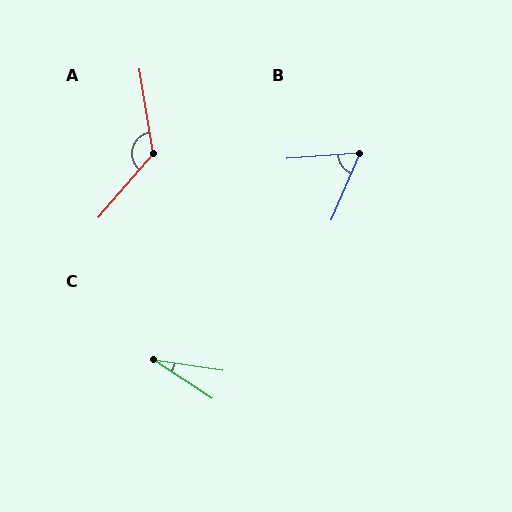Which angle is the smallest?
C, at approximately 24 degrees.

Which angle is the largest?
A, at approximately 130 degrees.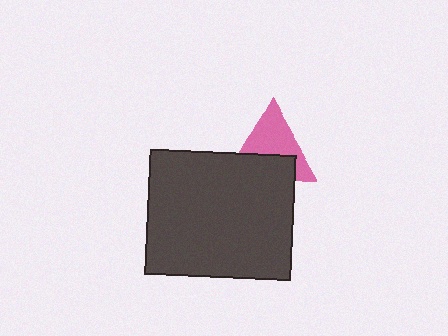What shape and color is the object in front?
The object in front is a dark gray rectangle.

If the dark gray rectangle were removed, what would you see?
You would see the complete pink triangle.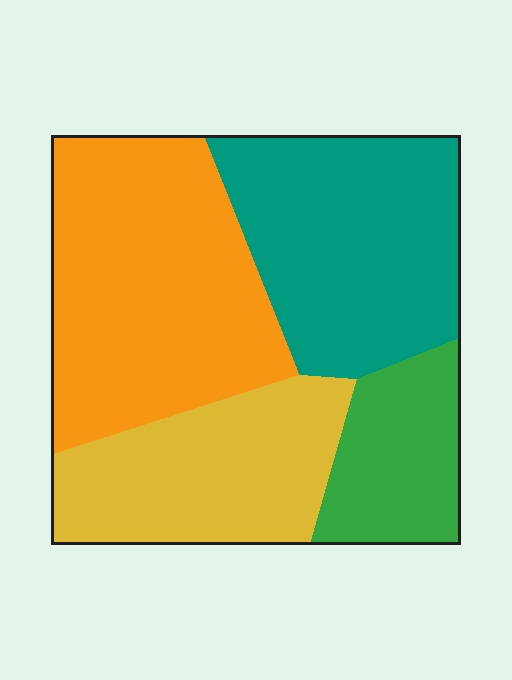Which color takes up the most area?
Orange, at roughly 35%.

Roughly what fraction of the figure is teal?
Teal takes up about one quarter (1/4) of the figure.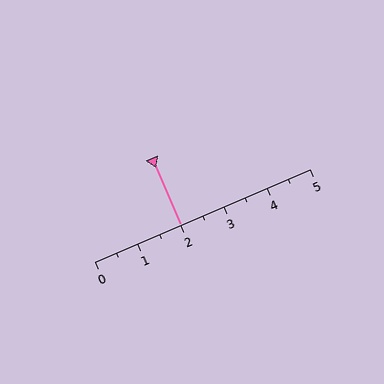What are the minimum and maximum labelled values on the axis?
The axis runs from 0 to 5.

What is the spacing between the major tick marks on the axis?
The major ticks are spaced 1 apart.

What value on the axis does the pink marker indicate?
The marker indicates approximately 2.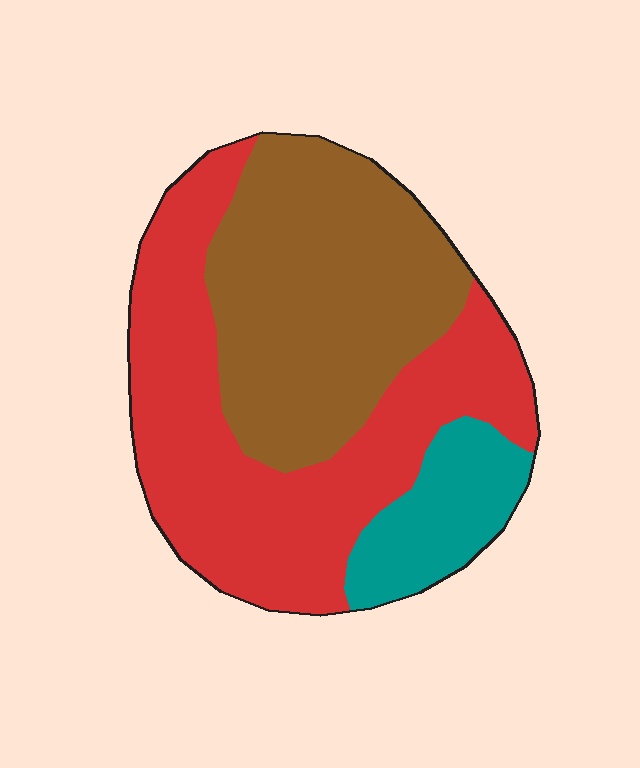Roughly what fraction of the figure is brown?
Brown takes up between a third and a half of the figure.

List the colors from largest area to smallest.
From largest to smallest: red, brown, teal.